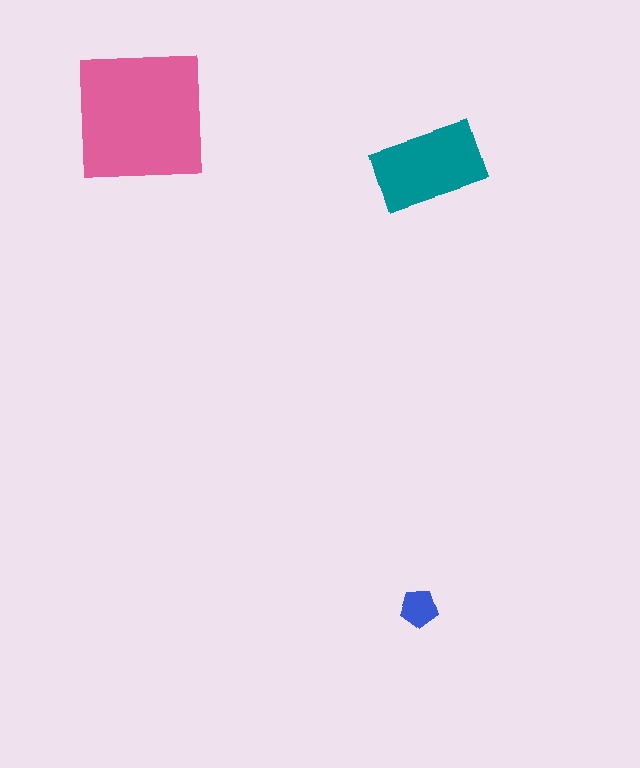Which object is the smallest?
The blue pentagon.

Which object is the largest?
The pink square.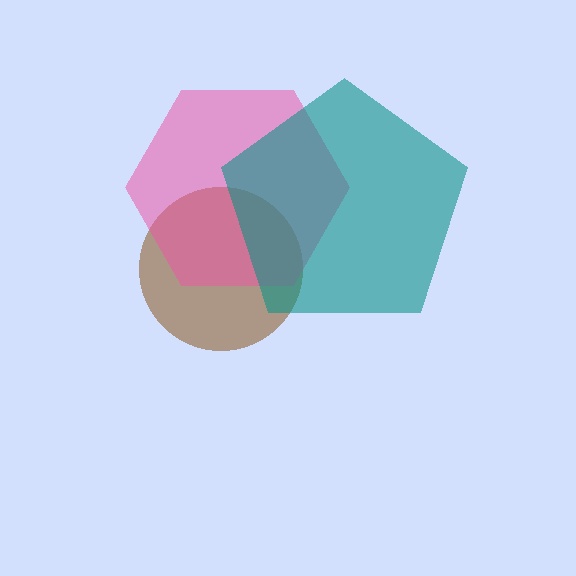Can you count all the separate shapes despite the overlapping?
Yes, there are 3 separate shapes.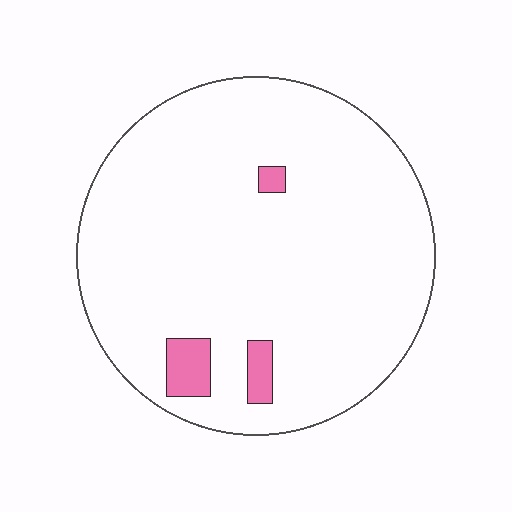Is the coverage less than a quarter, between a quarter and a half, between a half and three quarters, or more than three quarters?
Less than a quarter.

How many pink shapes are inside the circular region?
3.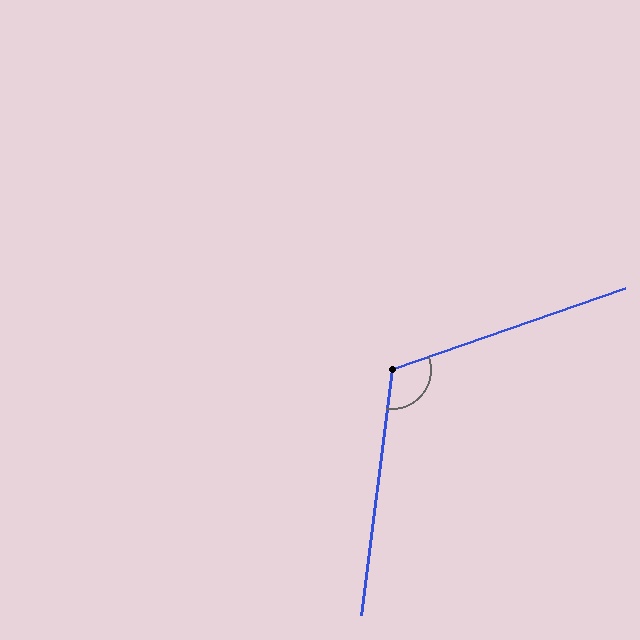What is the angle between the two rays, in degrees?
Approximately 116 degrees.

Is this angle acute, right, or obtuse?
It is obtuse.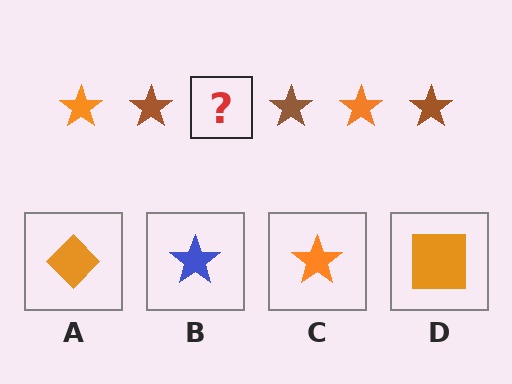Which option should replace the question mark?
Option C.